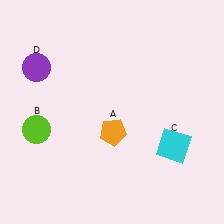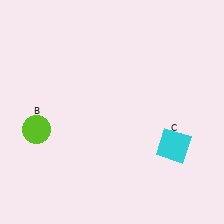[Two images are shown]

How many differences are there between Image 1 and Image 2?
There are 2 differences between the two images.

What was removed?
The purple circle (D), the orange pentagon (A) were removed in Image 2.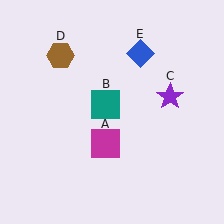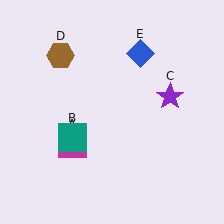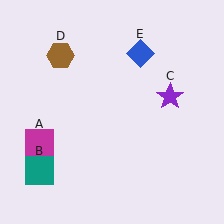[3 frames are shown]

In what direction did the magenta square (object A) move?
The magenta square (object A) moved left.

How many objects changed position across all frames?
2 objects changed position: magenta square (object A), teal square (object B).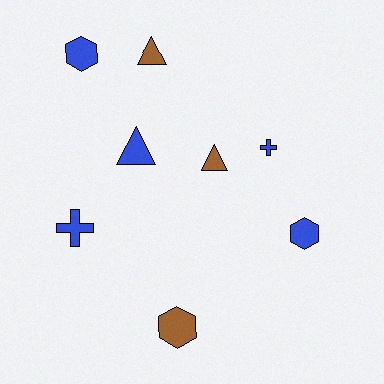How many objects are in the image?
There are 8 objects.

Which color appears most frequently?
Blue, with 5 objects.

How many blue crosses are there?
There are 2 blue crosses.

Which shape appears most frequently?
Hexagon, with 3 objects.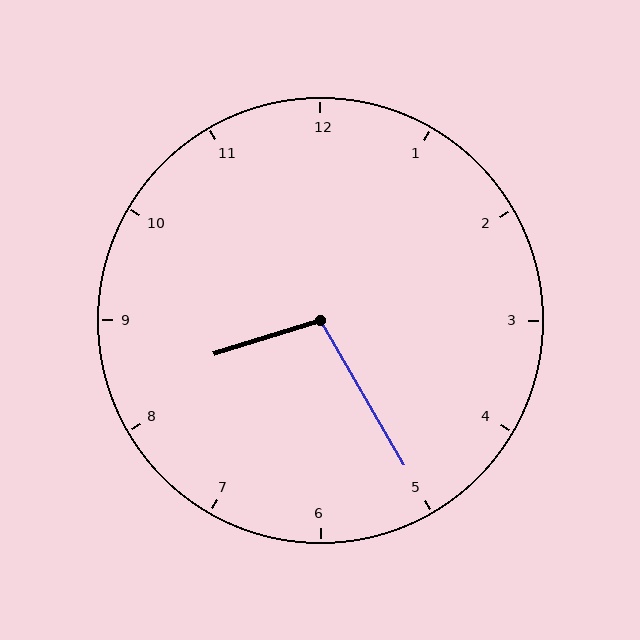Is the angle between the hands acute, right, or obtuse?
It is obtuse.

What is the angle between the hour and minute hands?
Approximately 102 degrees.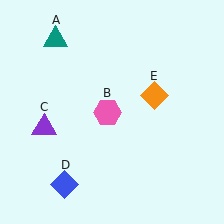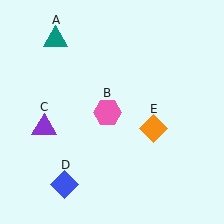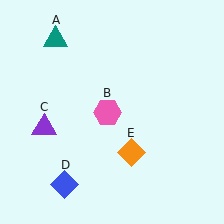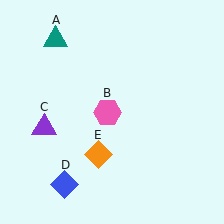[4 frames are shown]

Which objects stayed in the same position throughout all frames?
Teal triangle (object A) and pink hexagon (object B) and purple triangle (object C) and blue diamond (object D) remained stationary.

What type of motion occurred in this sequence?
The orange diamond (object E) rotated clockwise around the center of the scene.